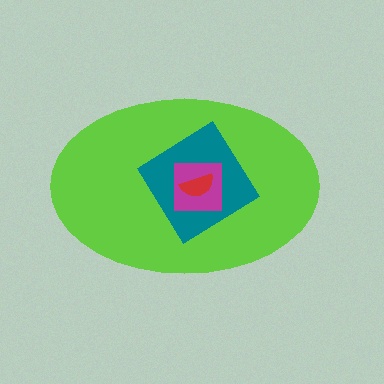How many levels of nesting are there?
4.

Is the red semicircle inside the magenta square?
Yes.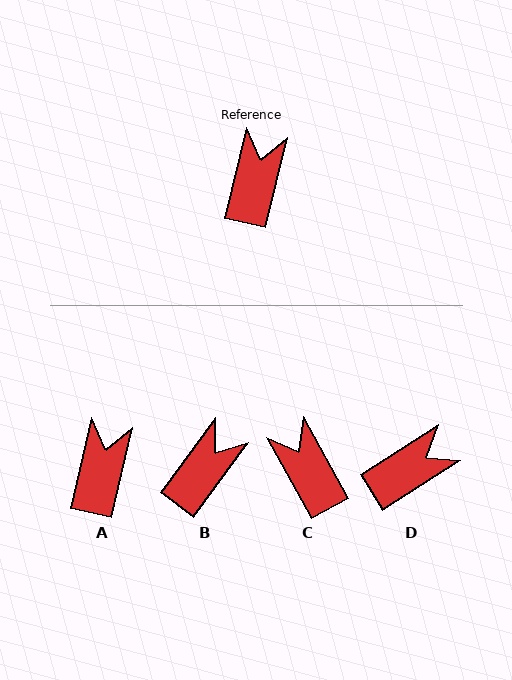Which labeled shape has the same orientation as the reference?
A.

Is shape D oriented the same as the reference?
No, it is off by about 44 degrees.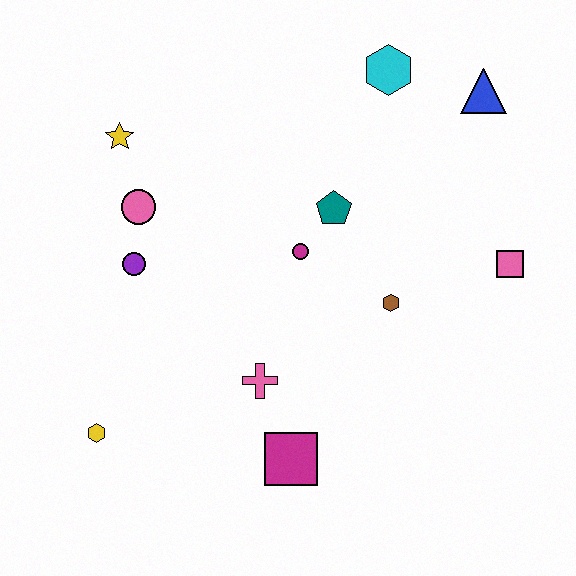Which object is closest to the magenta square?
The pink cross is closest to the magenta square.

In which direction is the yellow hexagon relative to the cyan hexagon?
The yellow hexagon is below the cyan hexagon.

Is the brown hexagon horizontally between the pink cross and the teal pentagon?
No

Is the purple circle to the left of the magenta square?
Yes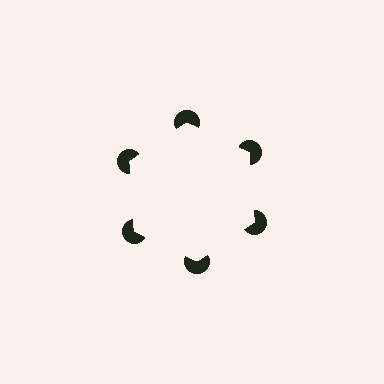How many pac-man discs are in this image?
There are 6 — one at each vertex of the illusory hexagon.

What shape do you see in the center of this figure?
An illusory hexagon — its edges are inferred from the aligned wedge cuts in the pac-man discs, not physically drawn.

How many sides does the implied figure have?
6 sides.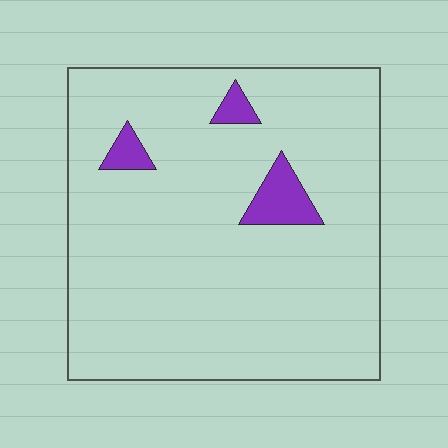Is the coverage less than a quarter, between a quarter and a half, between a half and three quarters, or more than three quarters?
Less than a quarter.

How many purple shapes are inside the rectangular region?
3.